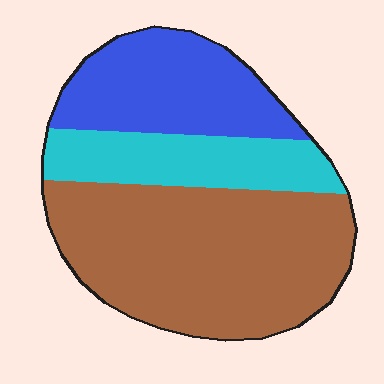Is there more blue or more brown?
Brown.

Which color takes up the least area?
Cyan, at roughly 20%.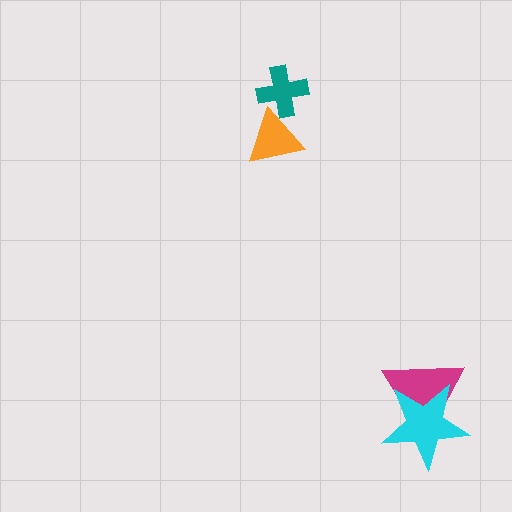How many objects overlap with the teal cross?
1 object overlaps with the teal cross.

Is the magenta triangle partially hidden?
Yes, it is partially covered by another shape.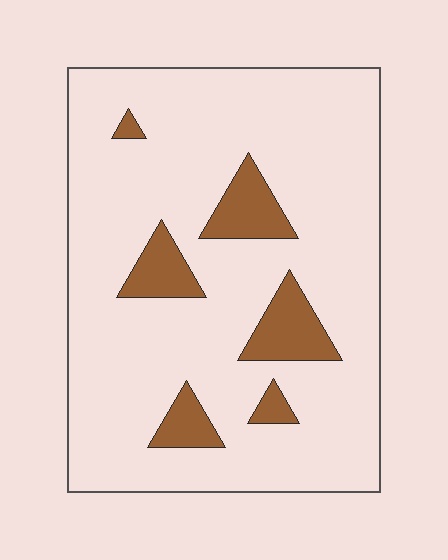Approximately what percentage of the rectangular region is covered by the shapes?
Approximately 15%.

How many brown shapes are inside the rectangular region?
6.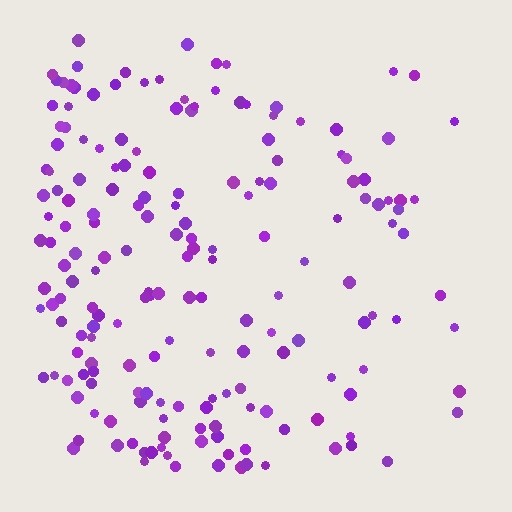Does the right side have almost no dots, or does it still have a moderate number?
Still a moderate number, just noticeably fewer than the left.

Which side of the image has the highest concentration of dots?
The left.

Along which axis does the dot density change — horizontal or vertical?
Horizontal.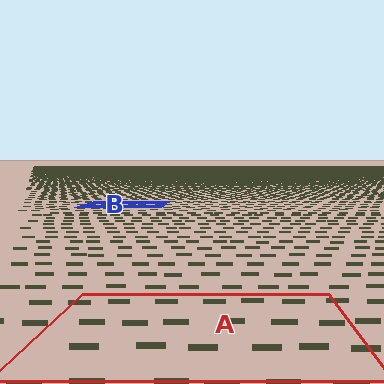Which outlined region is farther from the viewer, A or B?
Region B is farther from the viewer — the texture elements inside it appear smaller and more densely packed.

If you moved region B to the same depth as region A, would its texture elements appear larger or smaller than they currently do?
They would appear larger. At a closer depth, the same texture elements are projected at a bigger on-screen size.